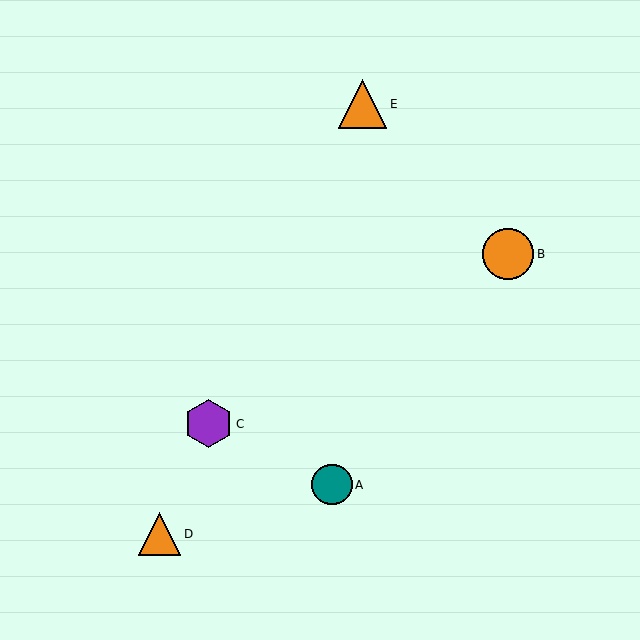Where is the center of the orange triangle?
The center of the orange triangle is at (160, 534).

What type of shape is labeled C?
Shape C is a purple hexagon.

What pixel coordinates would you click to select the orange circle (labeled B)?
Click at (508, 254) to select the orange circle B.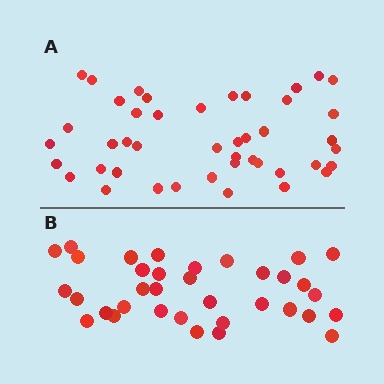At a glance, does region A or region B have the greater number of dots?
Region A (the top region) has more dots.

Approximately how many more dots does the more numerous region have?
Region A has roughly 8 or so more dots than region B.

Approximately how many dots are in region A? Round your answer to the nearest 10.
About 40 dots. (The exact count is 44, which rounds to 40.)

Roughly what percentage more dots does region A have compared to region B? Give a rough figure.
About 25% more.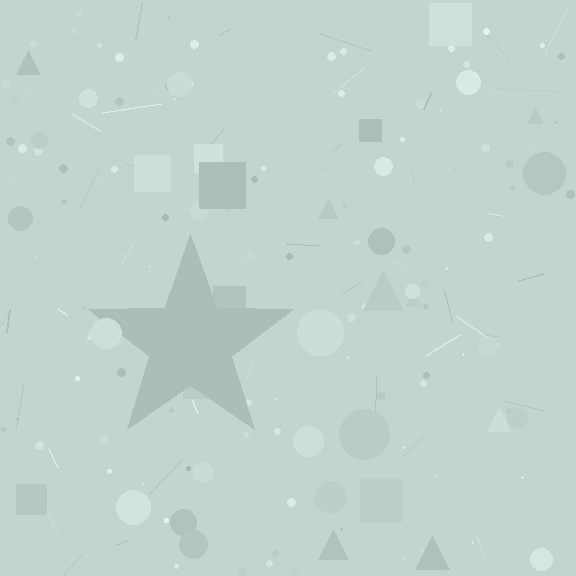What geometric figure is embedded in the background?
A star is embedded in the background.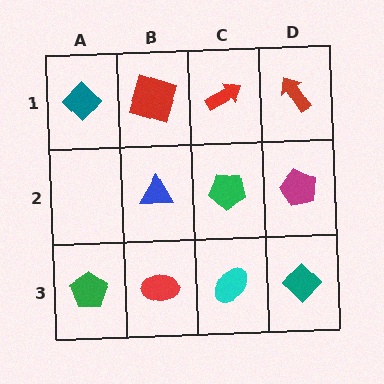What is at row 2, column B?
A blue triangle.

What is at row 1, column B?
A red square.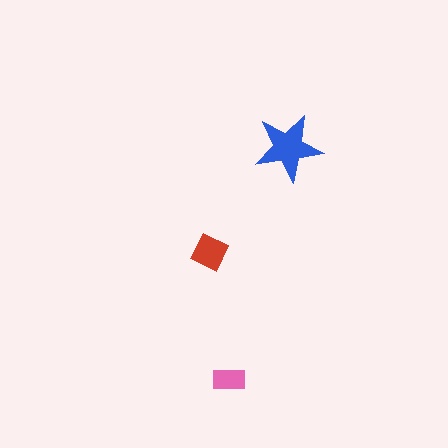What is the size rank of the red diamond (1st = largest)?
2nd.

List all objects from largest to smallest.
The blue star, the red diamond, the pink rectangle.